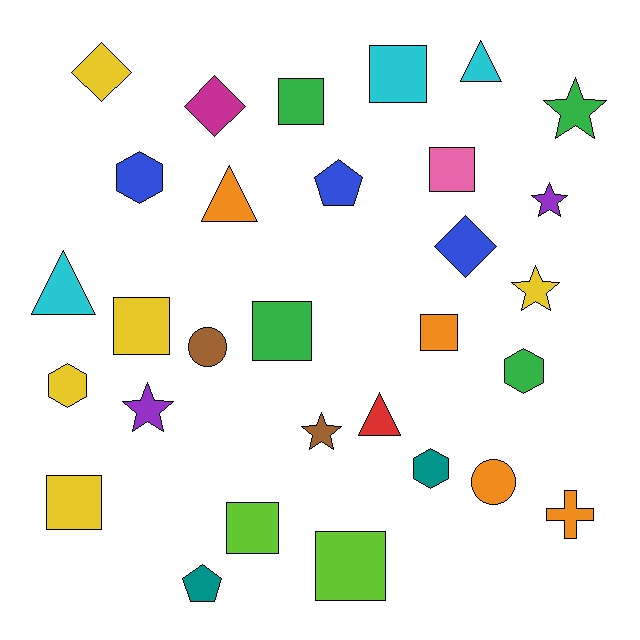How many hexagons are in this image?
There are 4 hexagons.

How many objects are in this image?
There are 30 objects.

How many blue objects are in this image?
There are 3 blue objects.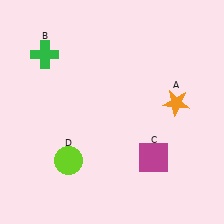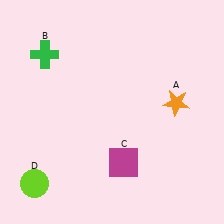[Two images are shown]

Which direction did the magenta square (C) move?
The magenta square (C) moved left.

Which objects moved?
The objects that moved are: the magenta square (C), the lime circle (D).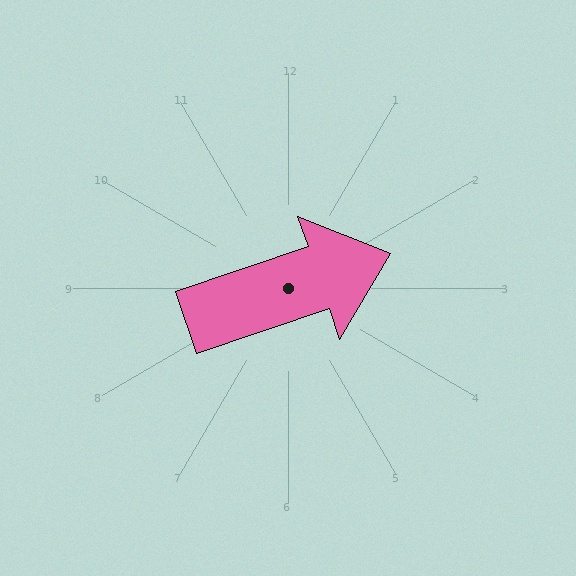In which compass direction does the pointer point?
East.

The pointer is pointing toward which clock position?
Roughly 2 o'clock.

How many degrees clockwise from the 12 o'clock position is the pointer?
Approximately 71 degrees.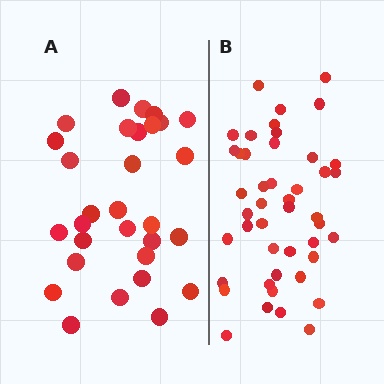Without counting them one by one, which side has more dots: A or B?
Region B (the right region) has more dots.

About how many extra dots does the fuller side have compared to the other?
Region B has approximately 15 more dots than region A.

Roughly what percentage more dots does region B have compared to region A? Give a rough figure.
About 50% more.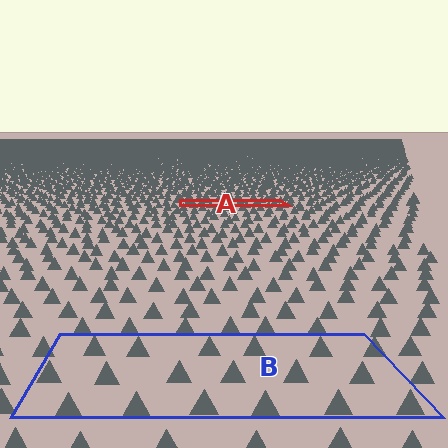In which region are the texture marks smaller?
The texture marks are smaller in region A, because it is farther away.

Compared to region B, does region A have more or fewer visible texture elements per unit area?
Region A has more texture elements per unit area — they are packed more densely because it is farther away.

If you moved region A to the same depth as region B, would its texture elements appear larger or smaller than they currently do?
They would appear larger. At a closer depth, the same texture elements are projected at a bigger on-screen size.